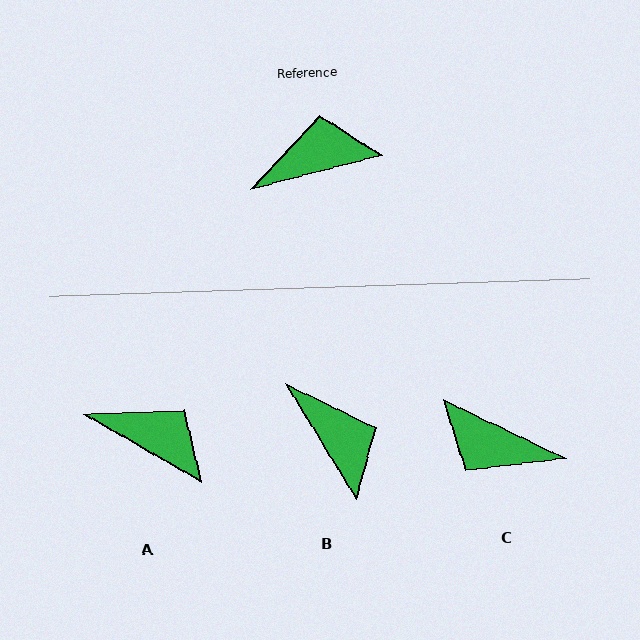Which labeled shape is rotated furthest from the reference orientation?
C, about 140 degrees away.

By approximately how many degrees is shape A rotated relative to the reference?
Approximately 44 degrees clockwise.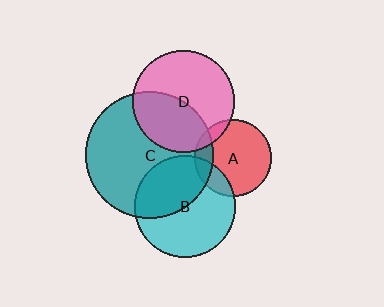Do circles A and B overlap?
Yes.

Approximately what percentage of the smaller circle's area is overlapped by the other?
Approximately 15%.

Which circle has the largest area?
Circle C (teal).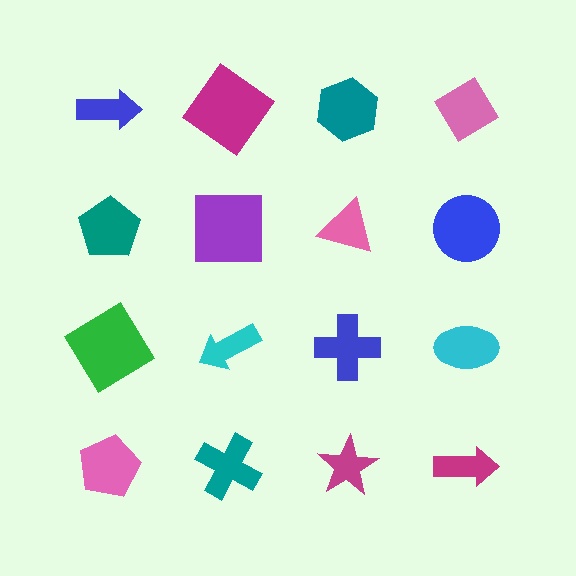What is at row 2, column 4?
A blue circle.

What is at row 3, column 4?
A cyan ellipse.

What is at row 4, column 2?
A teal cross.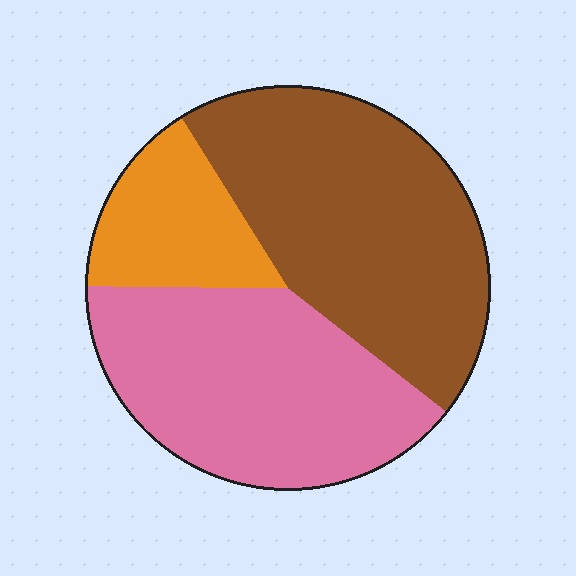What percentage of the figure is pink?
Pink covers around 40% of the figure.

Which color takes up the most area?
Brown, at roughly 45%.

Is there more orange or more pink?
Pink.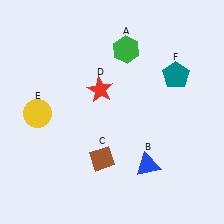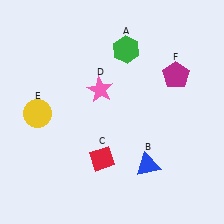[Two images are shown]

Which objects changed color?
C changed from brown to red. D changed from red to pink. F changed from teal to magenta.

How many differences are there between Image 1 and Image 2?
There are 3 differences between the two images.